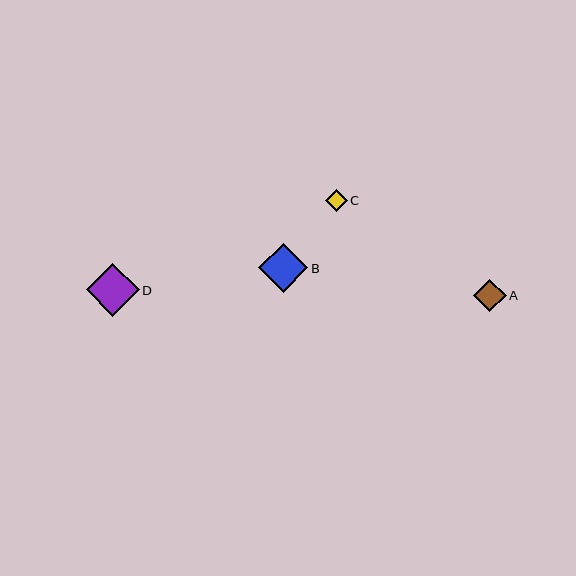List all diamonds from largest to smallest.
From largest to smallest: D, B, A, C.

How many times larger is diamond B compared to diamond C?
Diamond B is approximately 2.3 times the size of diamond C.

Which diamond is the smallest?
Diamond C is the smallest with a size of approximately 22 pixels.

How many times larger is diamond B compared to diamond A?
Diamond B is approximately 1.5 times the size of diamond A.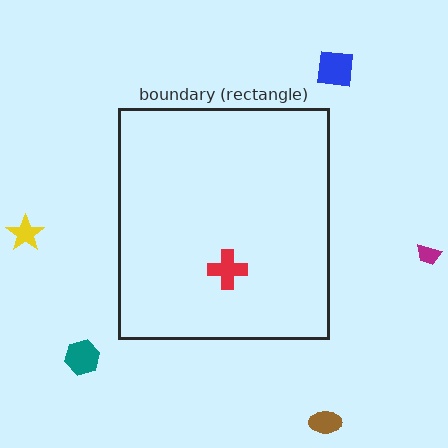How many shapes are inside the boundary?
1 inside, 5 outside.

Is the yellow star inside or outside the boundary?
Outside.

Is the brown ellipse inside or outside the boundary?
Outside.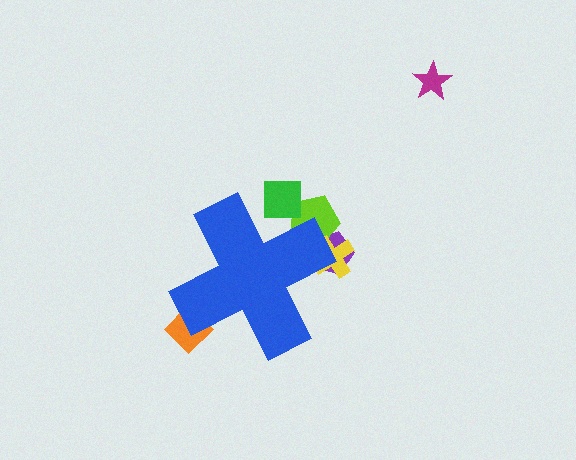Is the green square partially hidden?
Yes, the green square is partially hidden behind the blue cross.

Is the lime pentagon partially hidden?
Yes, the lime pentagon is partially hidden behind the blue cross.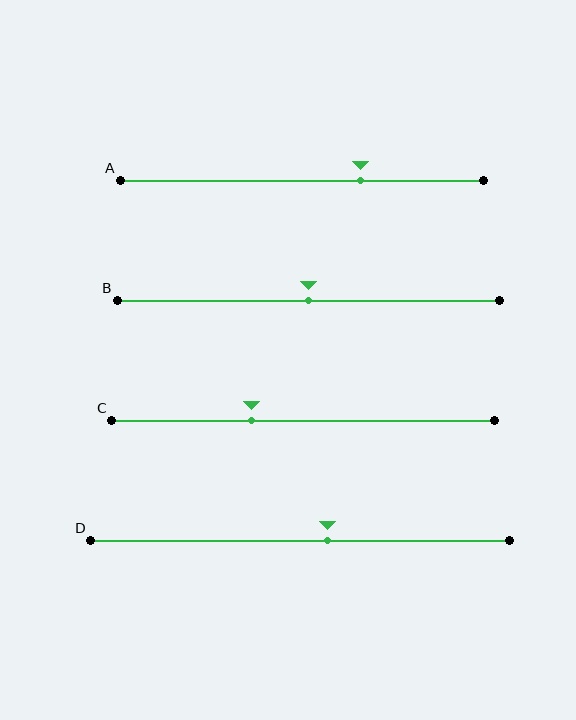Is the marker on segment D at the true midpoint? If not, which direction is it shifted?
No, the marker on segment D is shifted to the right by about 7% of the segment length.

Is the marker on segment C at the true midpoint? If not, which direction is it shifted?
No, the marker on segment C is shifted to the left by about 13% of the segment length.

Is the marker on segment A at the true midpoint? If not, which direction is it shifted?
No, the marker on segment A is shifted to the right by about 16% of the segment length.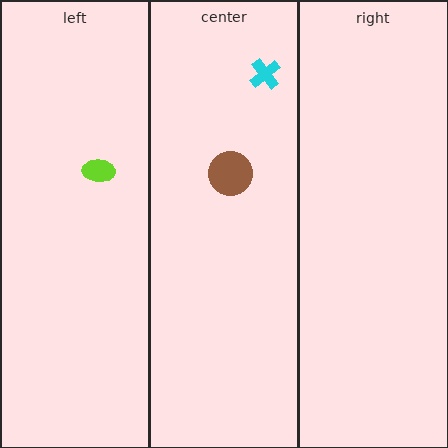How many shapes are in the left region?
1.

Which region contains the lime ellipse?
The left region.